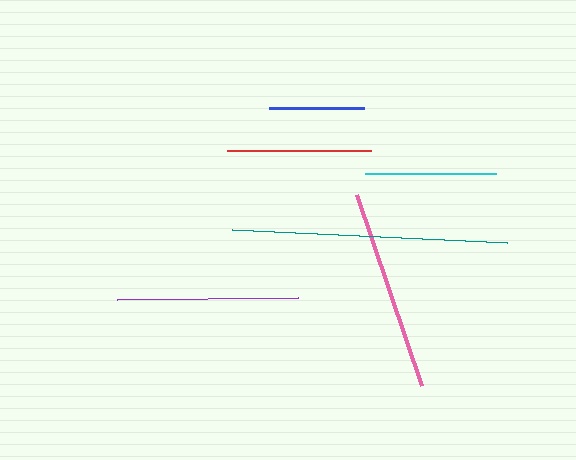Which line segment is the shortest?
The blue line is the shortest at approximately 95 pixels.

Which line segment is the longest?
The teal line is the longest at approximately 275 pixels.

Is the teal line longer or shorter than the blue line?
The teal line is longer than the blue line.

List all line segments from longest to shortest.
From longest to shortest: teal, pink, purple, red, cyan, blue.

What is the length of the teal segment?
The teal segment is approximately 275 pixels long.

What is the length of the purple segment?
The purple segment is approximately 181 pixels long.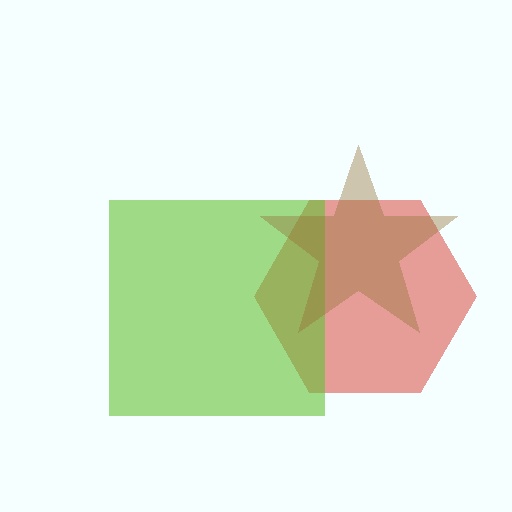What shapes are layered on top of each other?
The layered shapes are: a red hexagon, a lime square, a brown star.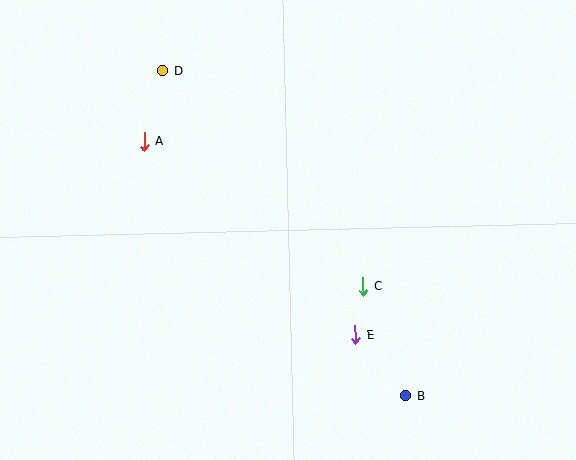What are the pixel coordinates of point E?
Point E is at (355, 335).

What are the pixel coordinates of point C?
Point C is at (363, 286).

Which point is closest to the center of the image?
Point C at (363, 286) is closest to the center.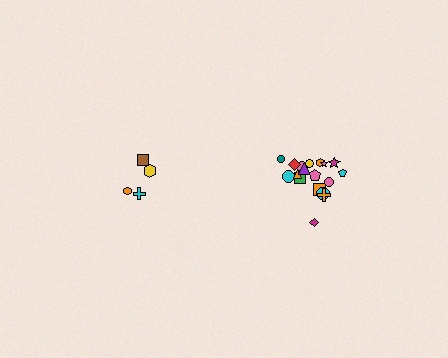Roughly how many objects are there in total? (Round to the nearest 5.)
Roughly 20 objects in total.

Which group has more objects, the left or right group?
The right group.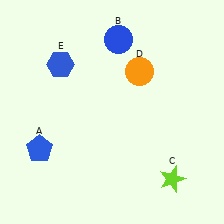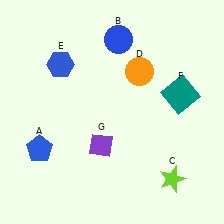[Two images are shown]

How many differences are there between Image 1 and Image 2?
There are 2 differences between the two images.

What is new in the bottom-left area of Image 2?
A purple diamond (G) was added in the bottom-left area of Image 2.